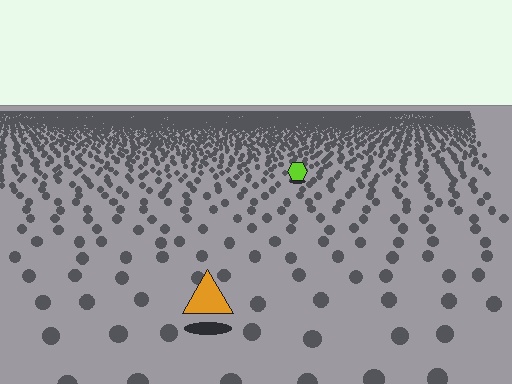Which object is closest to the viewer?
The orange triangle is closest. The texture marks near it are larger and more spread out.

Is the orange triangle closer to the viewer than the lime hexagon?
Yes. The orange triangle is closer — you can tell from the texture gradient: the ground texture is coarser near it.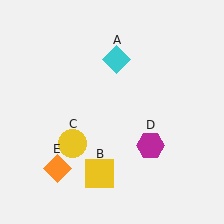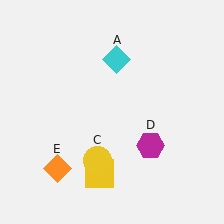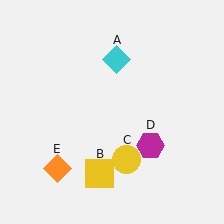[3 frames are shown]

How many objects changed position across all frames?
1 object changed position: yellow circle (object C).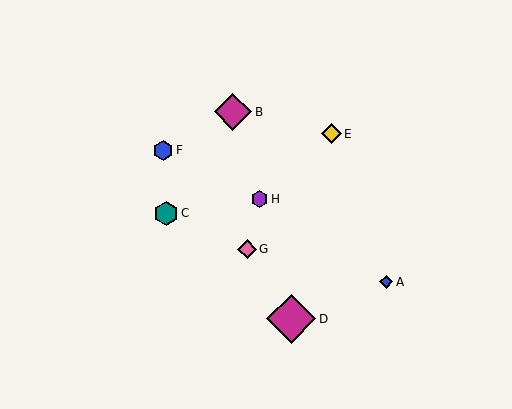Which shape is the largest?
The magenta diamond (labeled D) is the largest.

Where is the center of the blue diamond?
The center of the blue diamond is at (386, 282).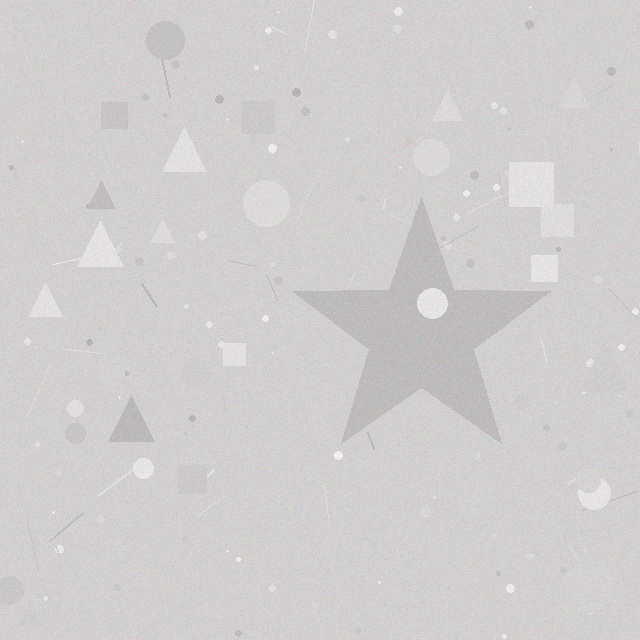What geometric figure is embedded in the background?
A star is embedded in the background.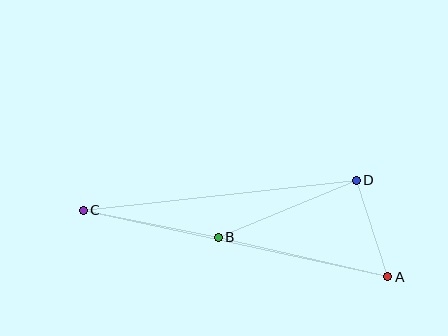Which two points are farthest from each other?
Points A and C are farthest from each other.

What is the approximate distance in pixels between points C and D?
The distance between C and D is approximately 274 pixels.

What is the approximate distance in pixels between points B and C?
The distance between B and C is approximately 138 pixels.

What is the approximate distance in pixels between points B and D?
The distance between B and D is approximately 149 pixels.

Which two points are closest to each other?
Points A and D are closest to each other.